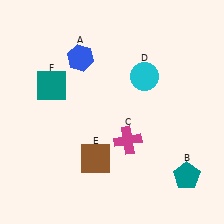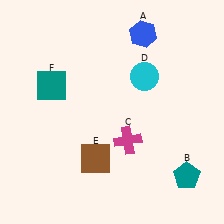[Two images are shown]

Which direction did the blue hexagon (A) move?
The blue hexagon (A) moved right.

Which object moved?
The blue hexagon (A) moved right.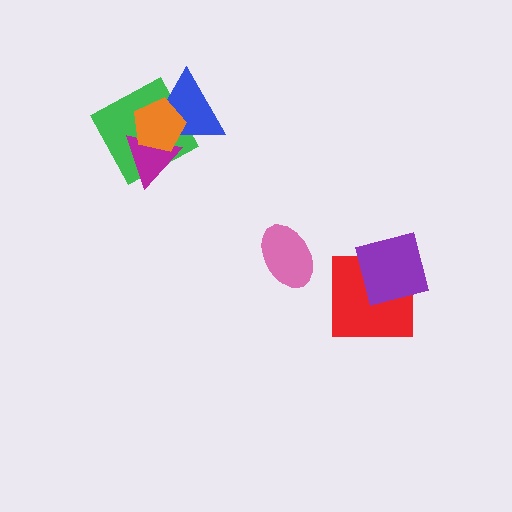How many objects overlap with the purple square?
1 object overlaps with the purple square.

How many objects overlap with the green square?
3 objects overlap with the green square.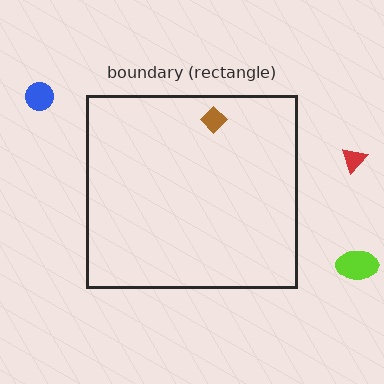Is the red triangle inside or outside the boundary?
Outside.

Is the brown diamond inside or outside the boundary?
Inside.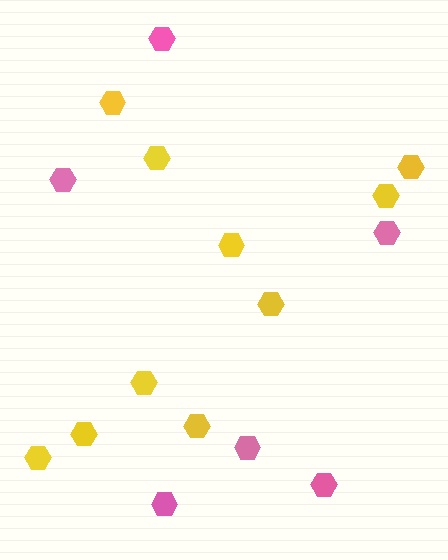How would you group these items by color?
There are 2 groups: one group of pink hexagons (6) and one group of yellow hexagons (10).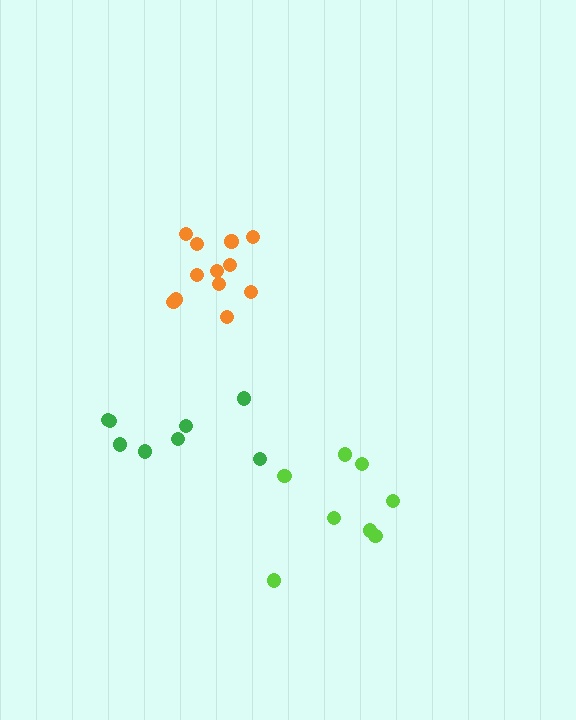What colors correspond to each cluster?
The clusters are colored: orange, green, lime.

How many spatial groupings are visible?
There are 3 spatial groupings.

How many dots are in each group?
Group 1: 12 dots, Group 2: 8 dots, Group 3: 8 dots (28 total).